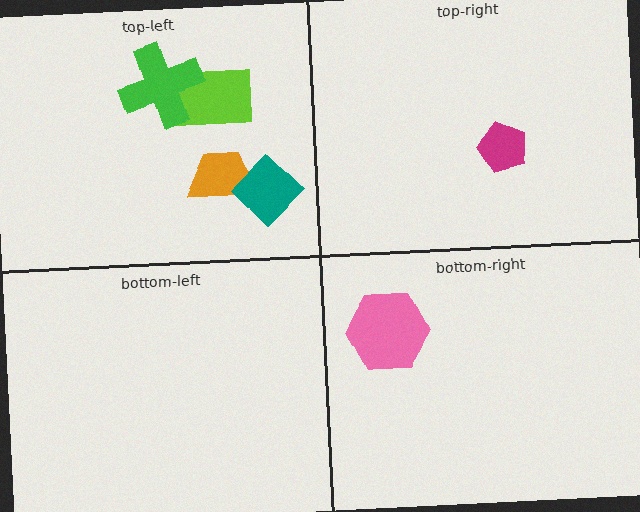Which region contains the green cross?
The top-left region.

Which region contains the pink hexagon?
The bottom-right region.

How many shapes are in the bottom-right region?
1.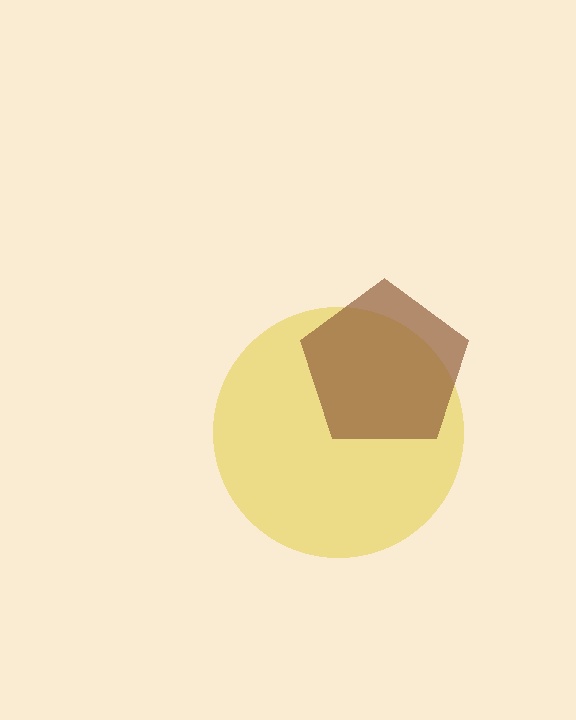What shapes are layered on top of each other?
The layered shapes are: a yellow circle, a brown pentagon.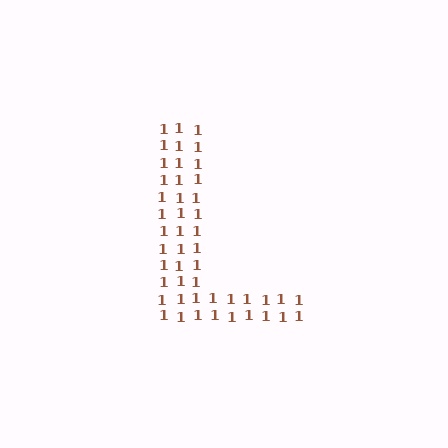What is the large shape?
The large shape is the letter L.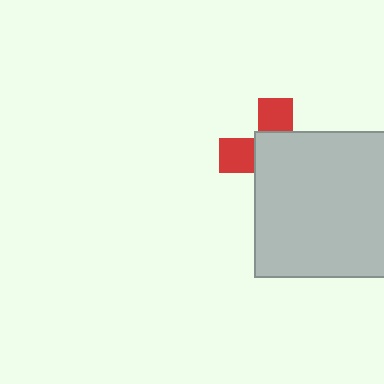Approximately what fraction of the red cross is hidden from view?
Roughly 65% of the red cross is hidden behind the light gray square.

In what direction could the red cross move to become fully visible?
The red cross could move toward the upper-left. That would shift it out from behind the light gray square entirely.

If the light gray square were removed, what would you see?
You would see the complete red cross.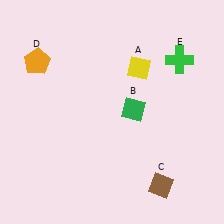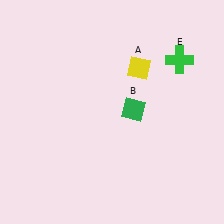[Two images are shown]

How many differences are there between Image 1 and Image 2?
There are 2 differences between the two images.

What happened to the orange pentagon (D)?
The orange pentagon (D) was removed in Image 2. It was in the top-left area of Image 1.